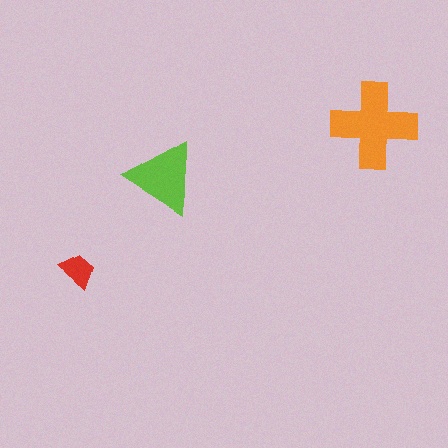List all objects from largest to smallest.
The orange cross, the lime triangle, the red trapezoid.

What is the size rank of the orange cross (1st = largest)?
1st.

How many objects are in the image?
There are 3 objects in the image.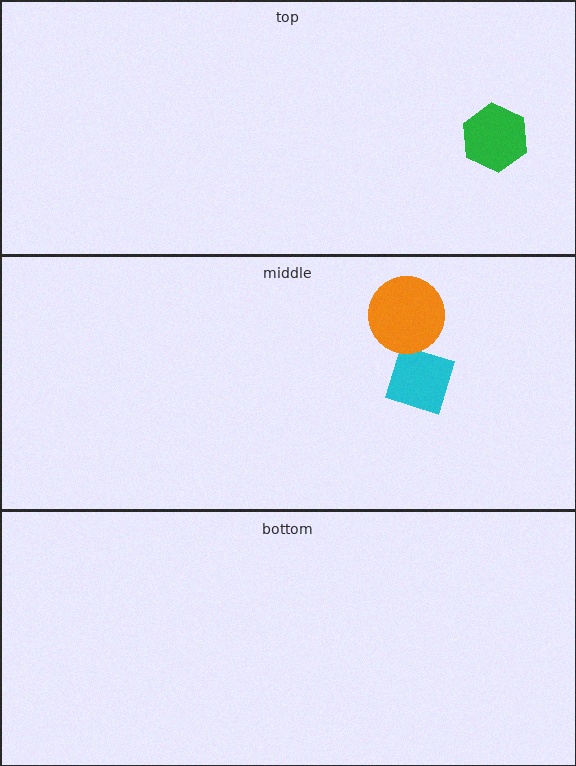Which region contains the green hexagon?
The top region.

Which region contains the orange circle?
The middle region.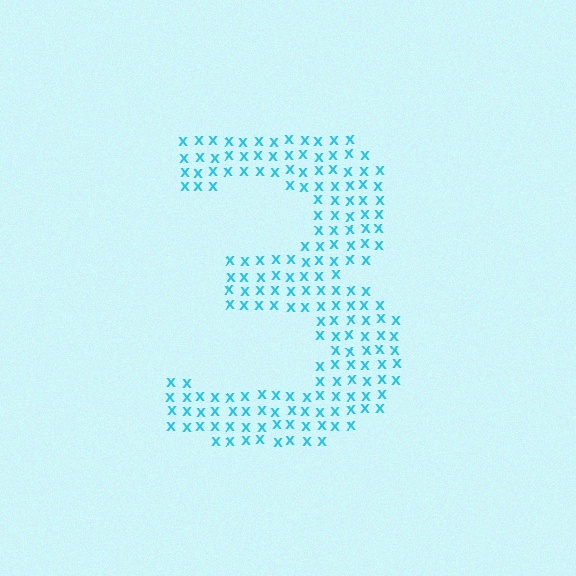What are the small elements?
The small elements are letter X's.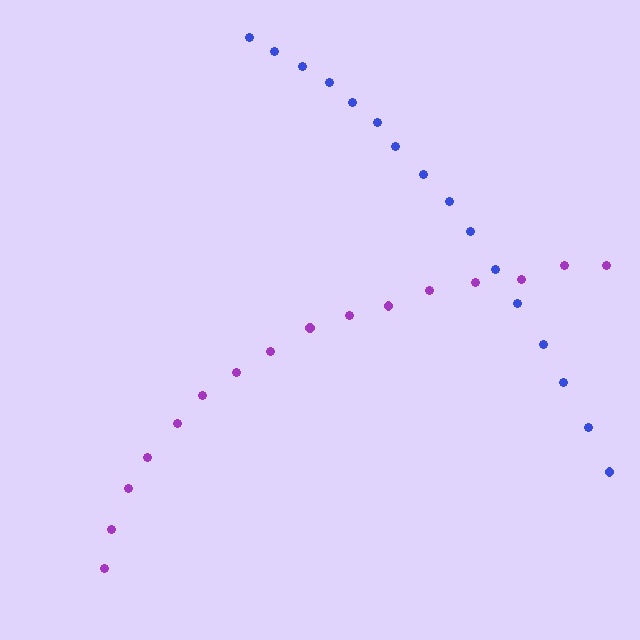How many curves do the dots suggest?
There are 2 distinct paths.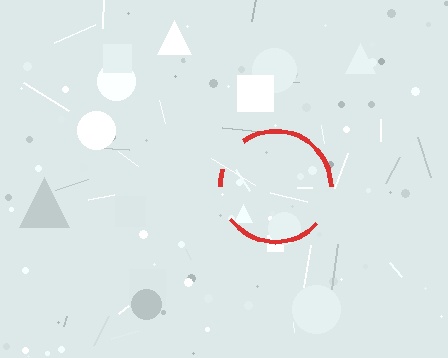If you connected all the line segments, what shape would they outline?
They would outline a circle.